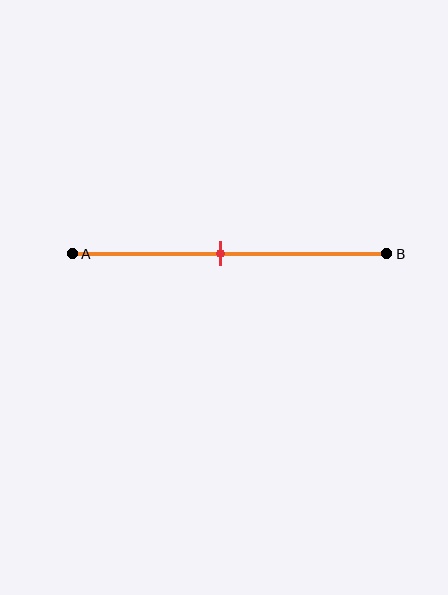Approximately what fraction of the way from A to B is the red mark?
The red mark is approximately 45% of the way from A to B.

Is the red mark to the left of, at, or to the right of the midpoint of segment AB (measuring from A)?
The red mark is approximately at the midpoint of segment AB.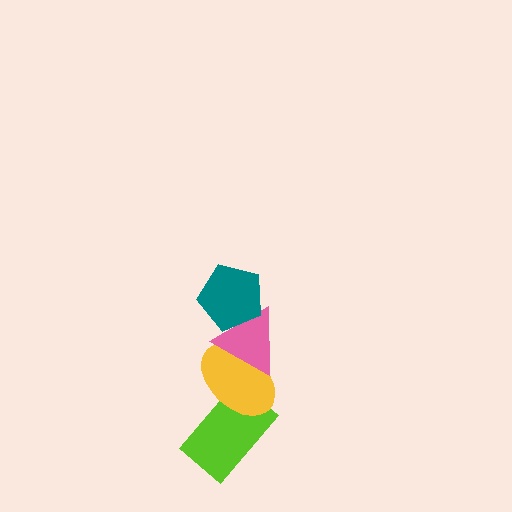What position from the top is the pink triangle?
The pink triangle is 2nd from the top.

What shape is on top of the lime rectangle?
The yellow ellipse is on top of the lime rectangle.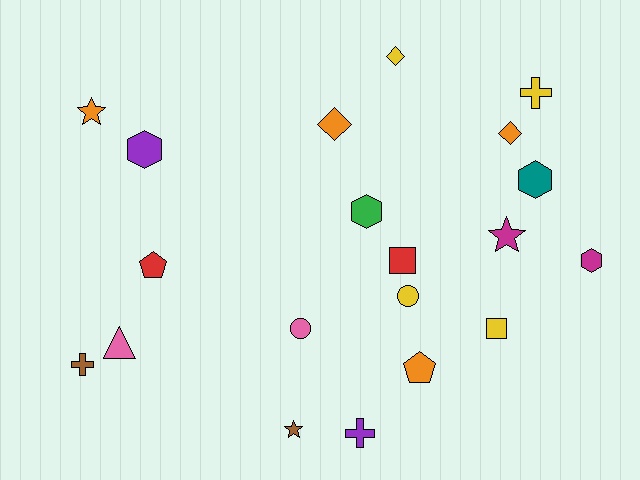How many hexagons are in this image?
There are 4 hexagons.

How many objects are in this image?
There are 20 objects.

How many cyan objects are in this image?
There are no cyan objects.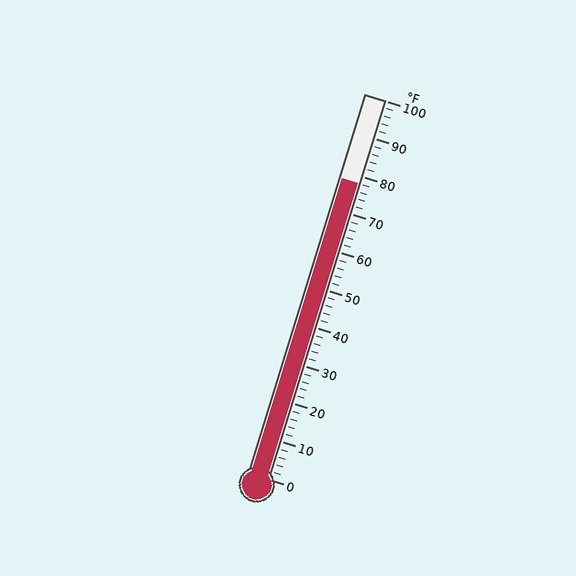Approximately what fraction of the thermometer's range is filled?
The thermometer is filled to approximately 80% of its range.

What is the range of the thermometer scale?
The thermometer scale ranges from 0°F to 100°F.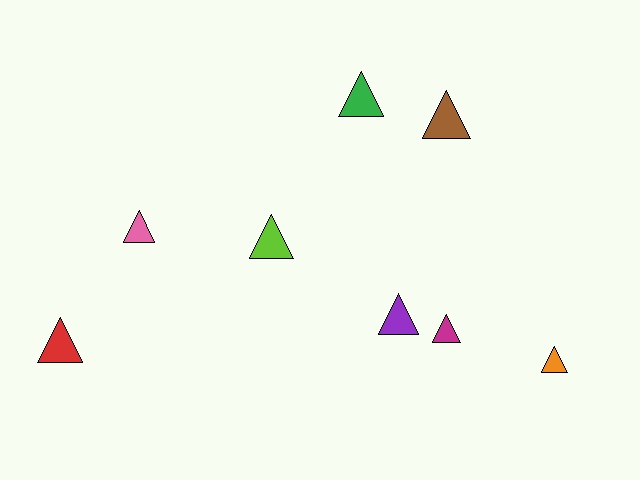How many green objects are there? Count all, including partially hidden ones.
There is 1 green object.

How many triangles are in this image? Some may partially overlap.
There are 8 triangles.